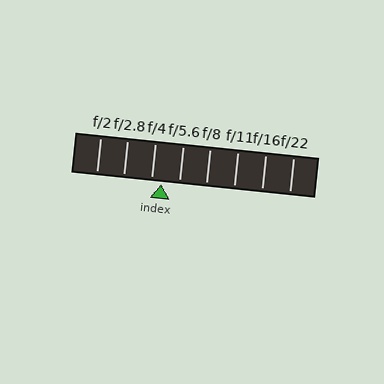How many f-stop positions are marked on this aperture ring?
There are 8 f-stop positions marked.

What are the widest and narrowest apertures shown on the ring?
The widest aperture shown is f/2 and the narrowest is f/22.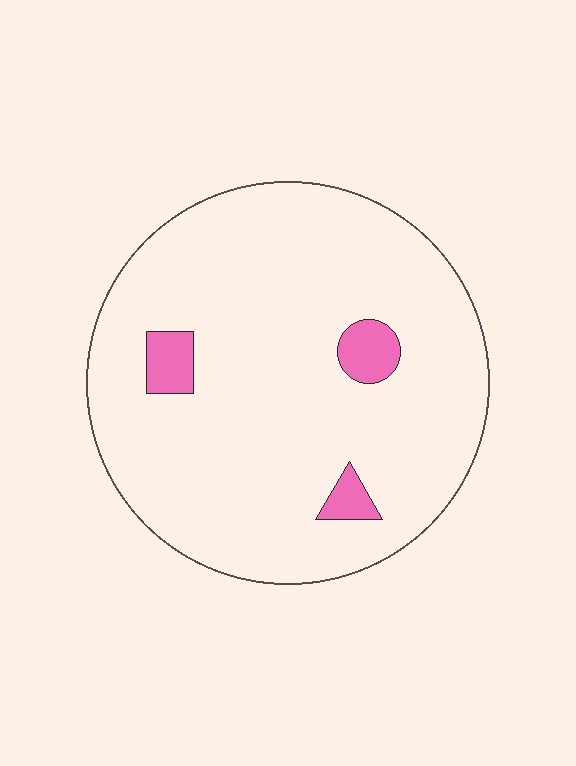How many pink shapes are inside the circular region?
3.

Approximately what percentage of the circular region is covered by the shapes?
Approximately 5%.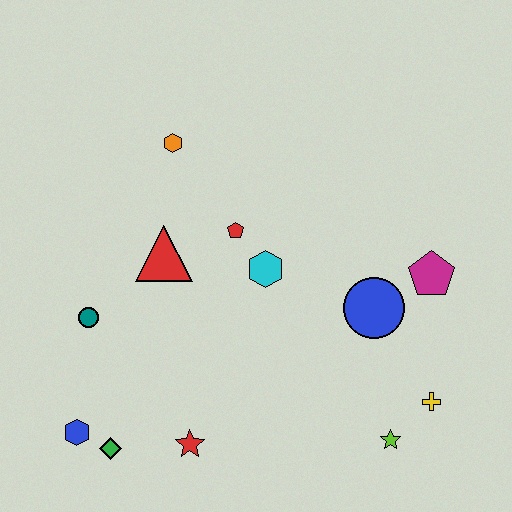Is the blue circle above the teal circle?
Yes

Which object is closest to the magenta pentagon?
The blue circle is closest to the magenta pentagon.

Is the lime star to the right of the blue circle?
Yes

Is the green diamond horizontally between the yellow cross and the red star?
No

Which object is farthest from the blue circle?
The blue hexagon is farthest from the blue circle.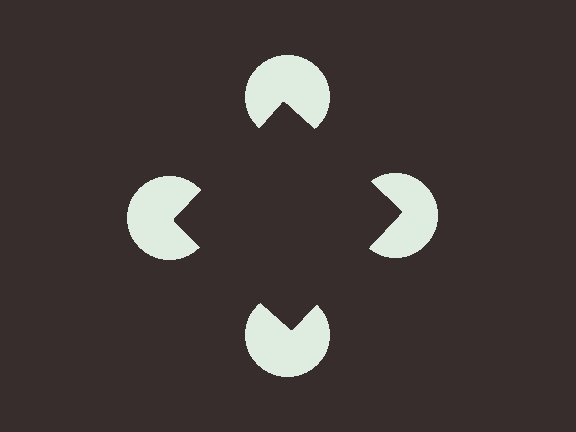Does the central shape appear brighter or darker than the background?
It typically appears slightly darker than the background, even though no actual brightness change is drawn.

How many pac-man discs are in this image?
There are 4 — one at each vertex of the illusory square.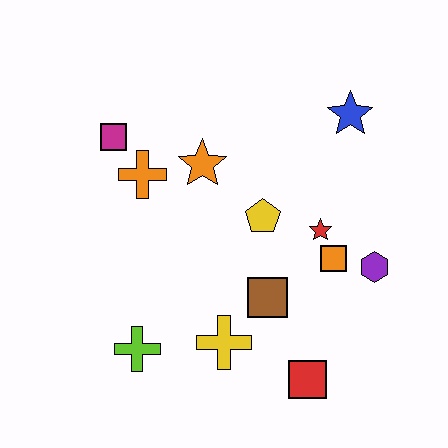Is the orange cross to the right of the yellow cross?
No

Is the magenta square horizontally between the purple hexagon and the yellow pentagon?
No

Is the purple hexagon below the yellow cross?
No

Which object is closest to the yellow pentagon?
The red star is closest to the yellow pentagon.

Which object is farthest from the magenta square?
The red square is farthest from the magenta square.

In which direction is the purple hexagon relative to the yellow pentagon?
The purple hexagon is to the right of the yellow pentagon.